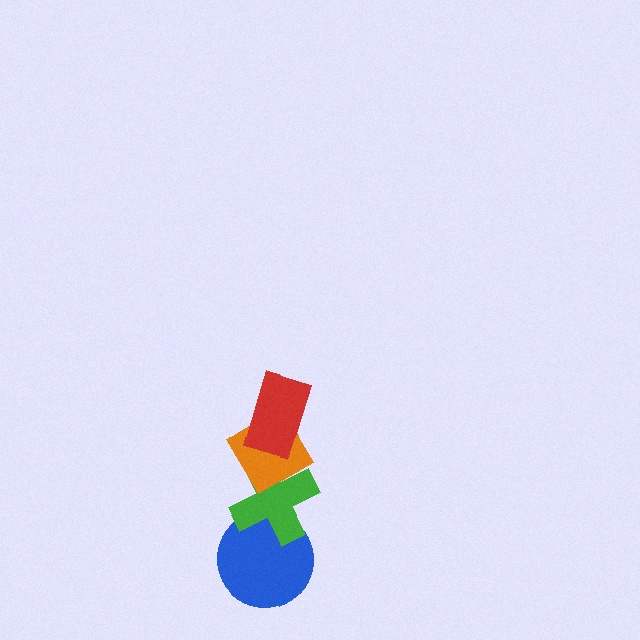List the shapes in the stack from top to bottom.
From top to bottom: the red rectangle, the orange diamond, the green cross, the blue circle.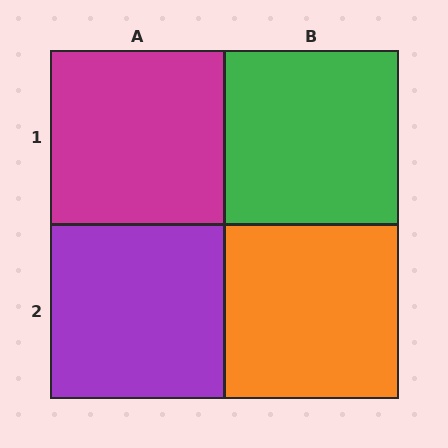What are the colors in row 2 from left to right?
Purple, orange.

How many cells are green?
1 cell is green.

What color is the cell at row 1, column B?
Green.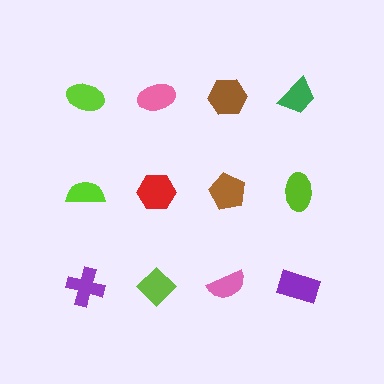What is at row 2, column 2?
A red hexagon.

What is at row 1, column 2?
A pink ellipse.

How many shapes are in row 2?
4 shapes.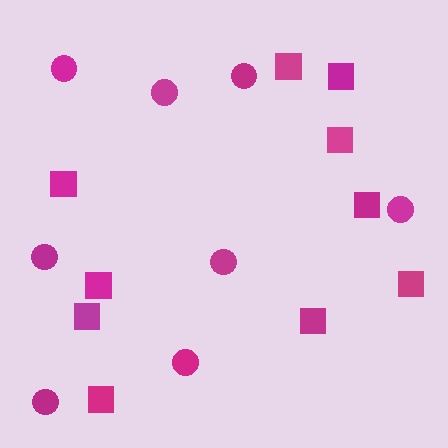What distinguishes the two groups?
There are 2 groups: one group of circles (8) and one group of squares (10).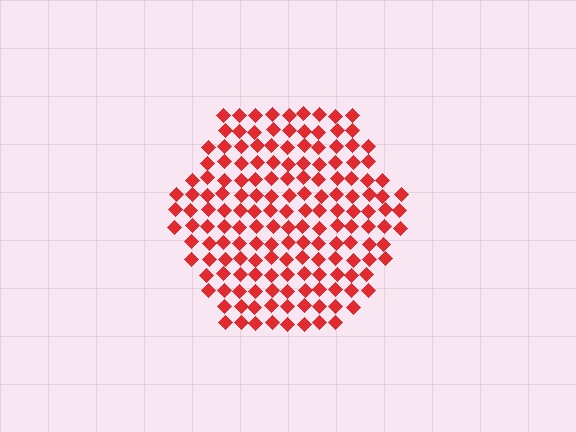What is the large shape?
The large shape is a hexagon.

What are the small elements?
The small elements are diamonds.